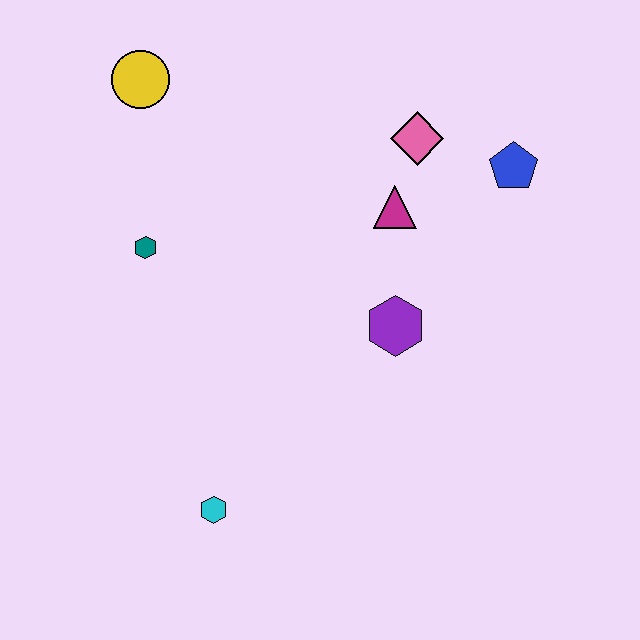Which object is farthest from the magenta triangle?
The cyan hexagon is farthest from the magenta triangle.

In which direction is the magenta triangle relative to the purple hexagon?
The magenta triangle is above the purple hexagon.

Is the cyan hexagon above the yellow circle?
No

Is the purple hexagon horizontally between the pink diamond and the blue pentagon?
No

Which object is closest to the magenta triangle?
The pink diamond is closest to the magenta triangle.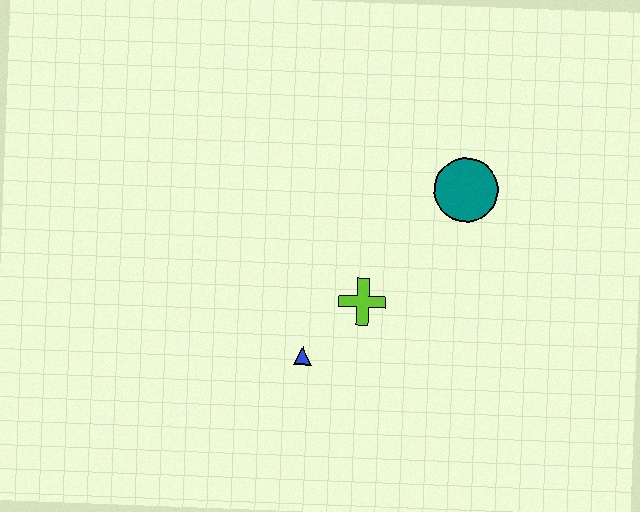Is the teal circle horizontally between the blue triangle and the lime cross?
No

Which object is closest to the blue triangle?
The lime cross is closest to the blue triangle.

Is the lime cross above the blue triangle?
Yes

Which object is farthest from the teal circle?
The blue triangle is farthest from the teal circle.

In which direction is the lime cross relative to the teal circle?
The lime cross is below the teal circle.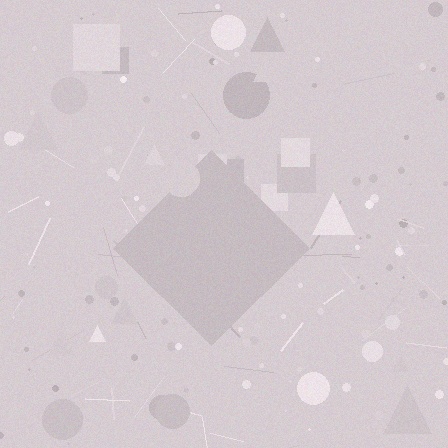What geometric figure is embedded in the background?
A diamond is embedded in the background.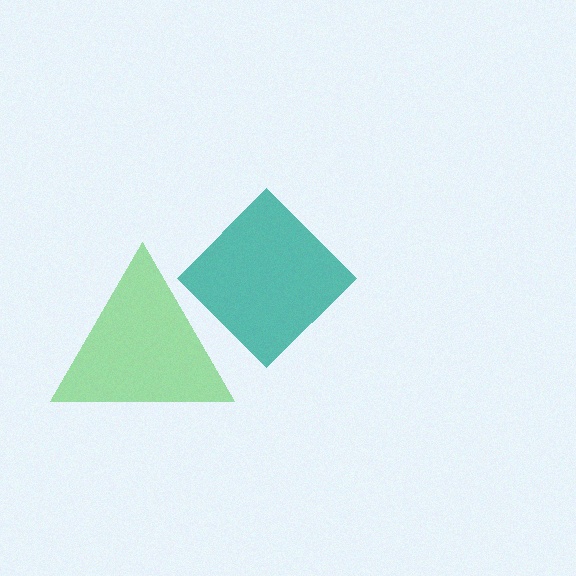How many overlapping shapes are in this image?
There are 2 overlapping shapes in the image.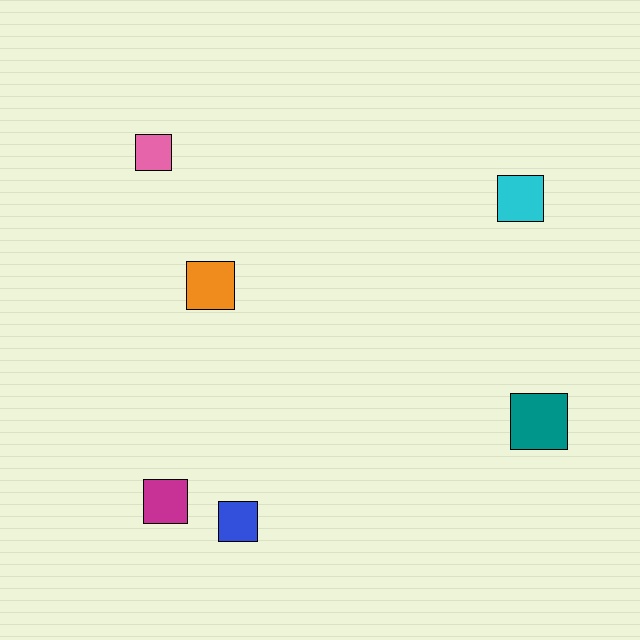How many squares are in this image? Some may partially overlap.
There are 6 squares.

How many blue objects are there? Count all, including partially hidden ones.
There is 1 blue object.